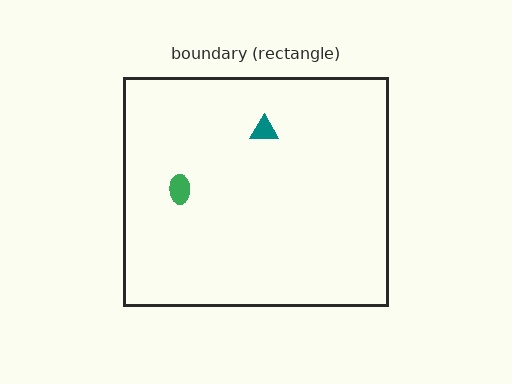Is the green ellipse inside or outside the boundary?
Inside.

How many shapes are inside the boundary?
2 inside, 0 outside.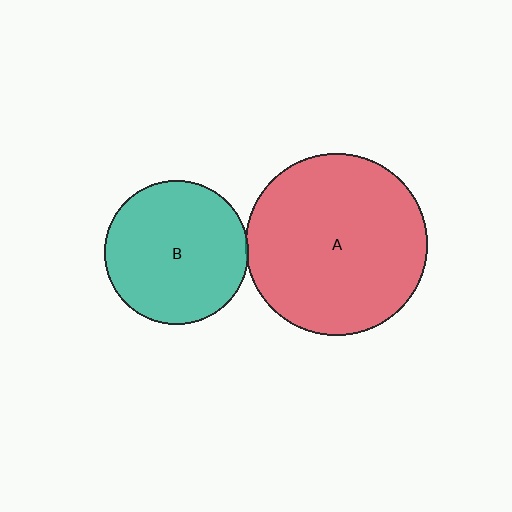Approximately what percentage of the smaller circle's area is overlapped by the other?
Approximately 5%.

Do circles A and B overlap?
Yes.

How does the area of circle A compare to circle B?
Approximately 1.6 times.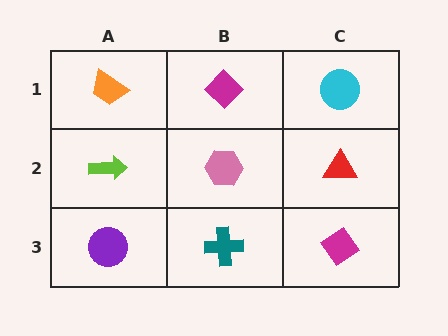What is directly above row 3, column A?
A lime arrow.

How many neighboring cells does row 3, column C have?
2.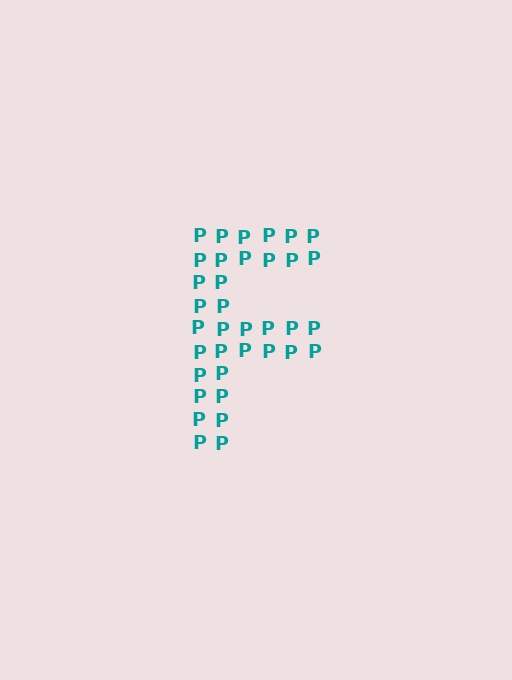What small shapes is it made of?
It is made of small letter P's.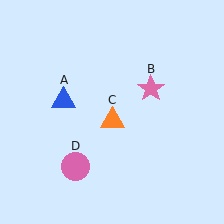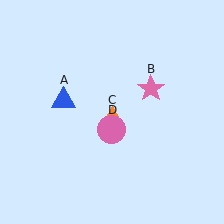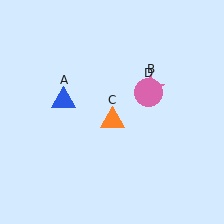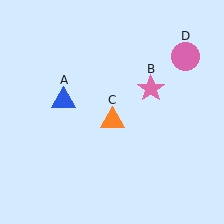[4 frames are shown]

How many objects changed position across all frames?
1 object changed position: pink circle (object D).